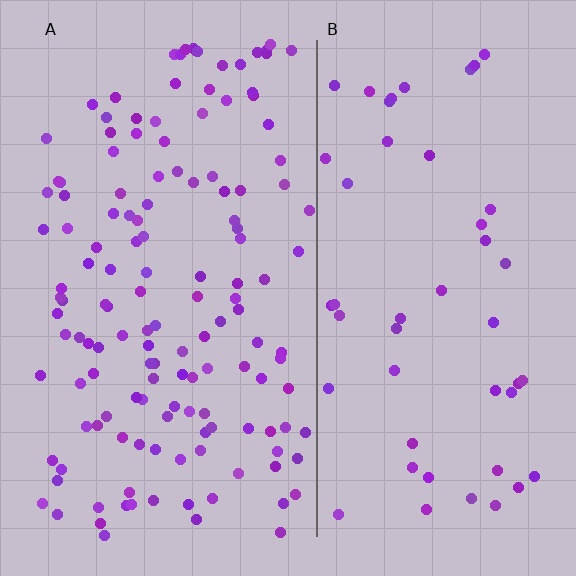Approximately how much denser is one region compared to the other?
Approximately 2.9× — region A over region B.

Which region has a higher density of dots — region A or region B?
A (the left).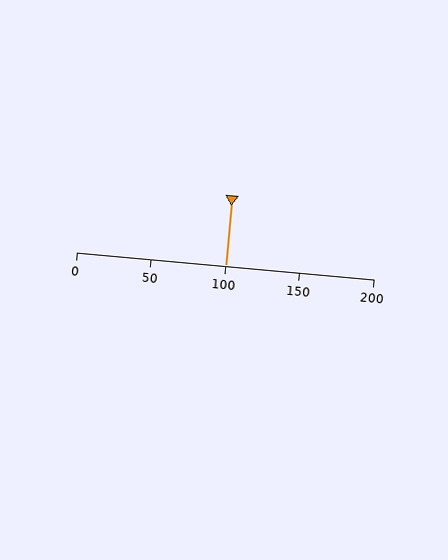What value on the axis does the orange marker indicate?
The marker indicates approximately 100.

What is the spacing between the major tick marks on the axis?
The major ticks are spaced 50 apart.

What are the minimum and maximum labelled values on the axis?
The axis runs from 0 to 200.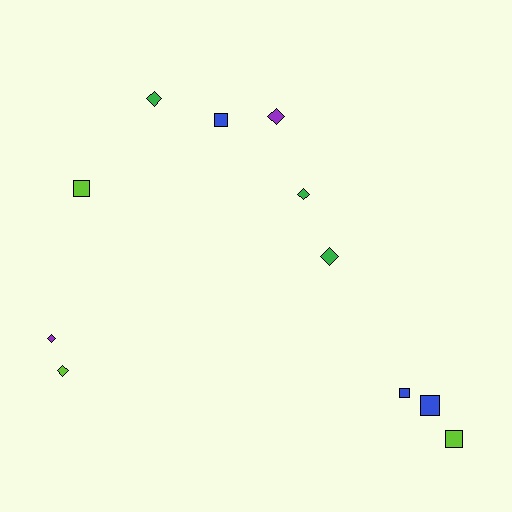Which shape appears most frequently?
Diamond, with 6 objects.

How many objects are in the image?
There are 11 objects.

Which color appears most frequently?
Green, with 3 objects.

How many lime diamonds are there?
There is 1 lime diamond.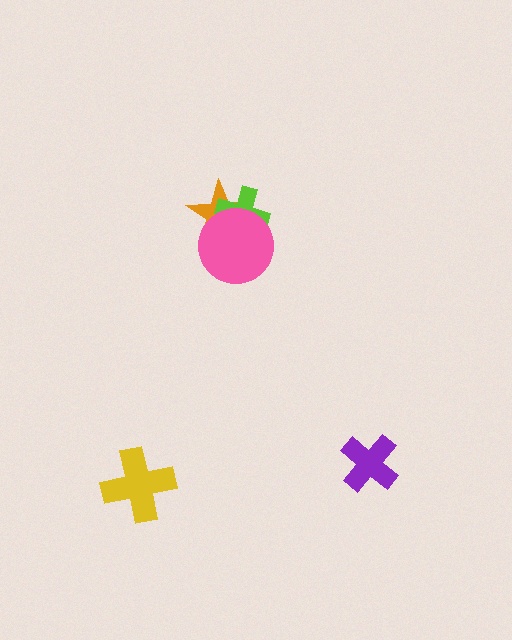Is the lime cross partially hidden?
Yes, it is partially covered by another shape.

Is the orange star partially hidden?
Yes, it is partially covered by another shape.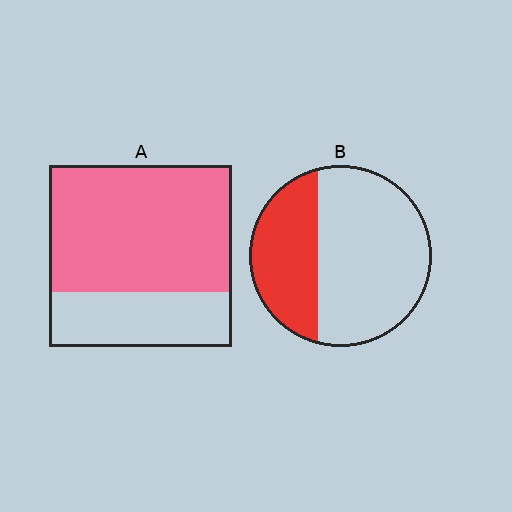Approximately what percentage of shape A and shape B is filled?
A is approximately 70% and B is approximately 35%.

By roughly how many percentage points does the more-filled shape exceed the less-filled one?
By roughly 35 percentage points (A over B).